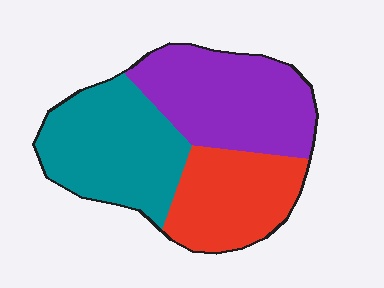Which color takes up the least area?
Red, at roughly 25%.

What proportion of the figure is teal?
Teal takes up about three eighths (3/8) of the figure.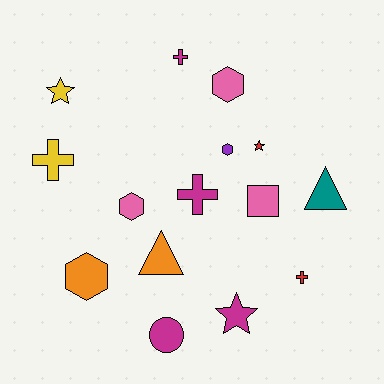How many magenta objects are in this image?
There are 4 magenta objects.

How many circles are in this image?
There is 1 circle.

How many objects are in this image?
There are 15 objects.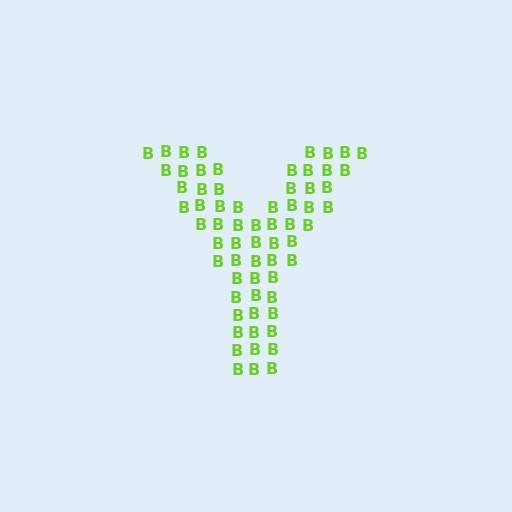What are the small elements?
The small elements are letter B's.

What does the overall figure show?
The overall figure shows the letter Y.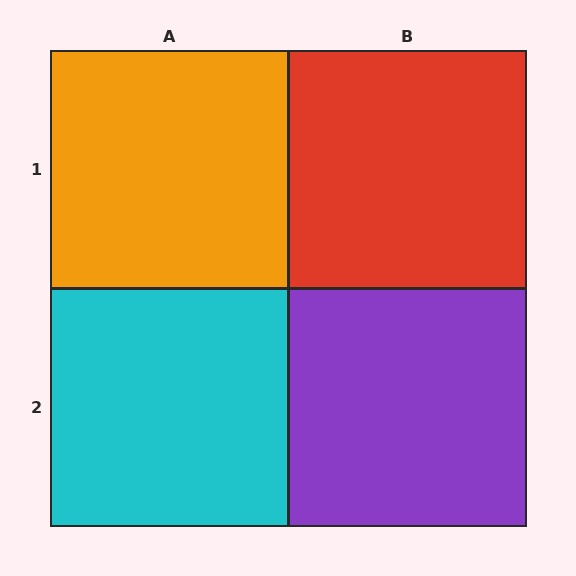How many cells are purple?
1 cell is purple.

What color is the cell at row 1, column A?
Orange.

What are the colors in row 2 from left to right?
Cyan, purple.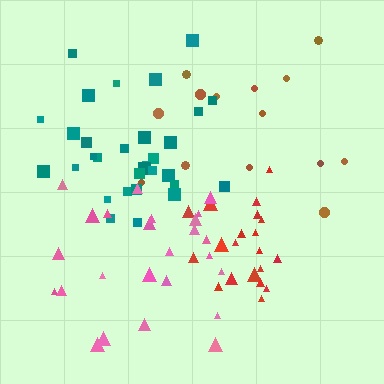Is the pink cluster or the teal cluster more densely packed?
Teal.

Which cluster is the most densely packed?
Red.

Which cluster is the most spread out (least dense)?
Brown.